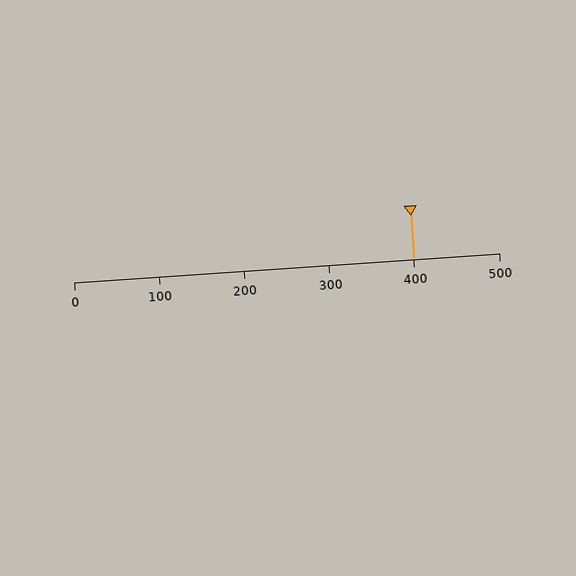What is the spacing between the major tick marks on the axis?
The major ticks are spaced 100 apart.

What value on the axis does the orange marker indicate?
The marker indicates approximately 400.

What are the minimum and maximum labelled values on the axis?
The axis runs from 0 to 500.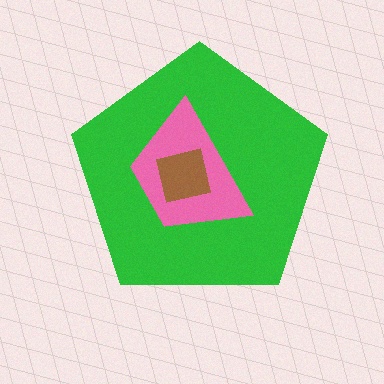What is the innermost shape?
The brown square.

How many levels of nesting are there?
3.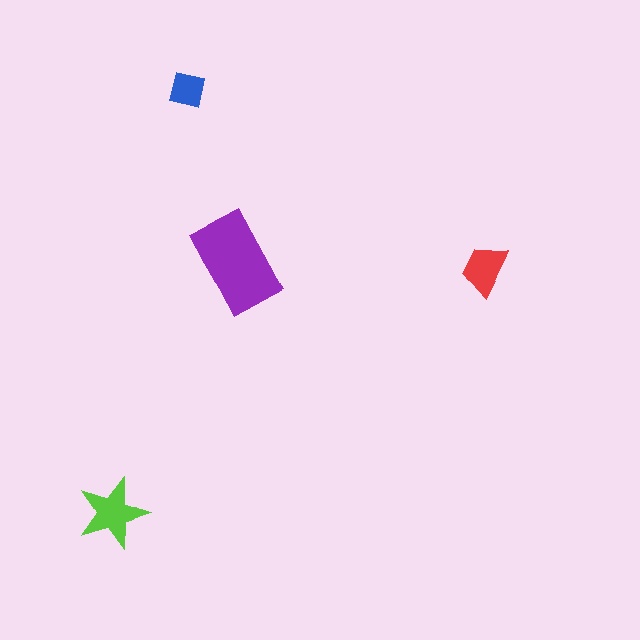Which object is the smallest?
The blue square.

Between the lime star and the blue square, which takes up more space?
The lime star.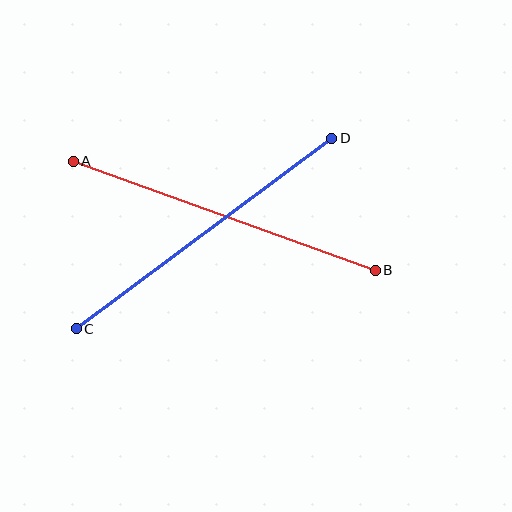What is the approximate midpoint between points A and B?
The midpoint is at approximately (224, 216) pixels.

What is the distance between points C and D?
The distance is approximately 319 pixels.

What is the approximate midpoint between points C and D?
The midpoint is at approximately (204, 234) pixels.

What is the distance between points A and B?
The distance is approximately 321 pixels.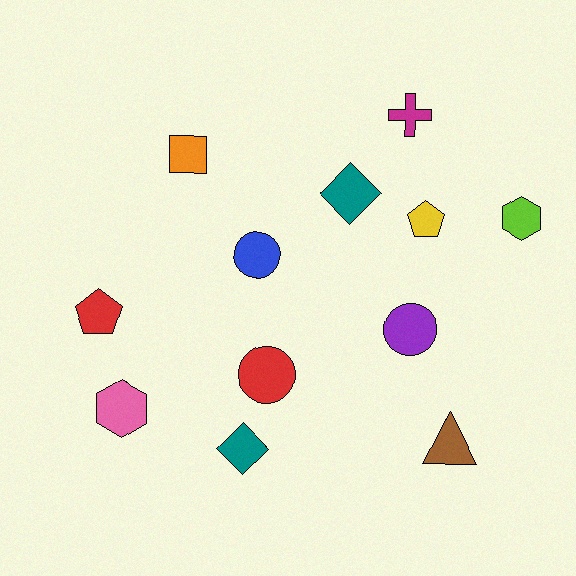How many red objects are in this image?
There are 2 red objects.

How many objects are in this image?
There are 12 objects.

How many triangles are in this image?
There is 1 triangle.